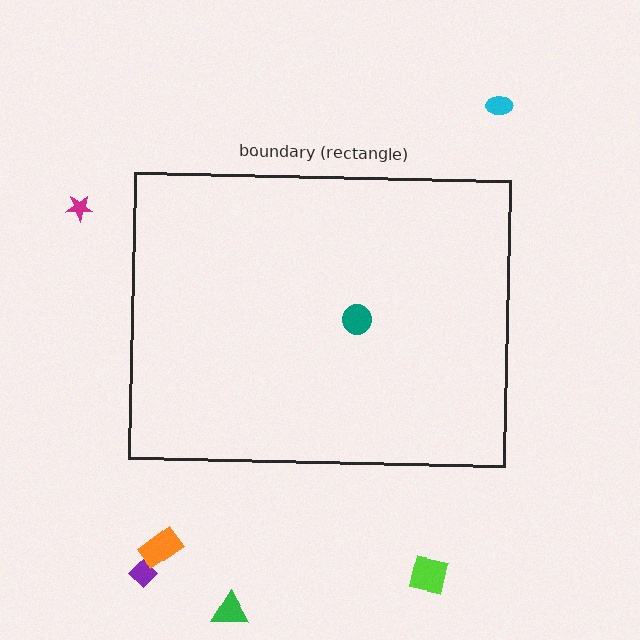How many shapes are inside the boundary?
1 inside, 6 outside.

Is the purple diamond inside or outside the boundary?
Outside.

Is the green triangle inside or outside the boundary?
Outside.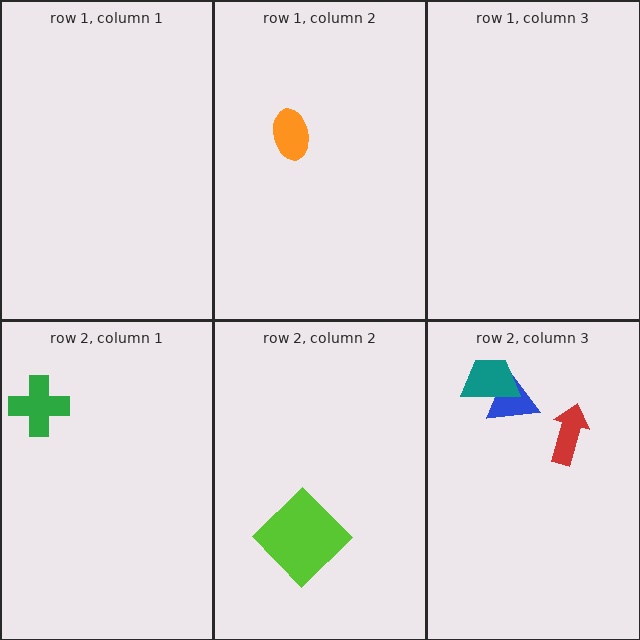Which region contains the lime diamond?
The row 2, column 2 region.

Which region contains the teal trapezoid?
The row 2, column 3 region.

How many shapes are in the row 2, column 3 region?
3.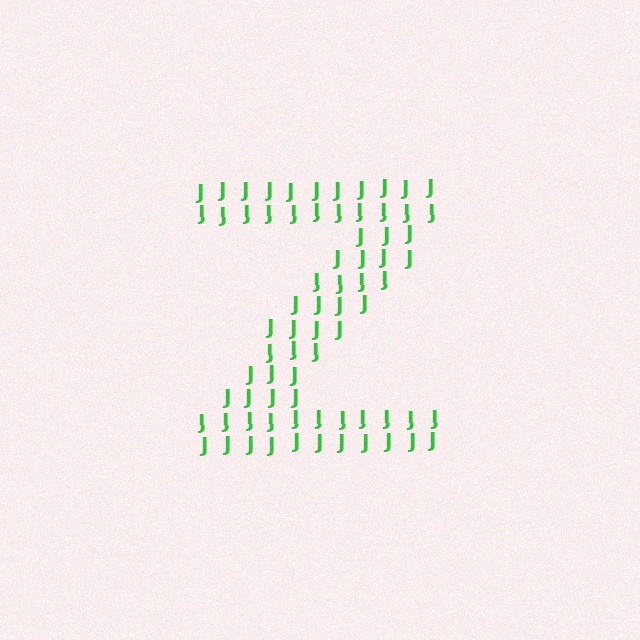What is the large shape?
The large shape is the letter Z.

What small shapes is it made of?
It is made of small letter J's.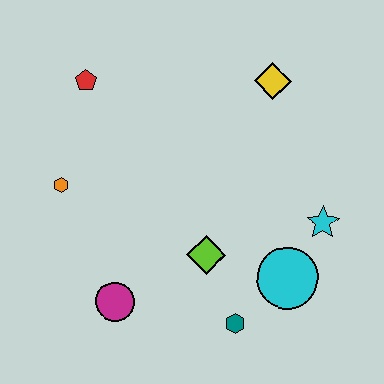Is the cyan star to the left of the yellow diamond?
No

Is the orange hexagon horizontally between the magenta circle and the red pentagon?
No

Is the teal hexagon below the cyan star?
Yes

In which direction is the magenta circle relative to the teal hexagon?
The magenta circle is to the left of the teal hexagon.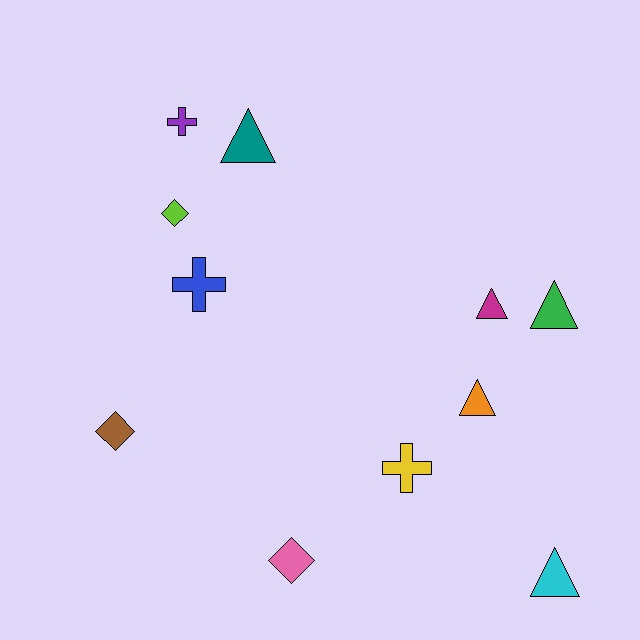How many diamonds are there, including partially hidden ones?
There are 3 diamonds.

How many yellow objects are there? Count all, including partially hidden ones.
There is 1 yellow object.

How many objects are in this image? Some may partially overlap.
There are 11 objects.